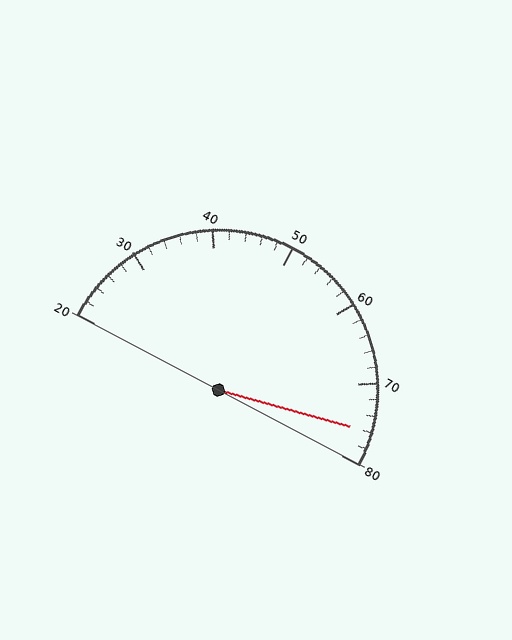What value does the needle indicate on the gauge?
The needle indicates approximately 76.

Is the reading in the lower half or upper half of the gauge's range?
The reading is in the upper half of the range (20 to 80).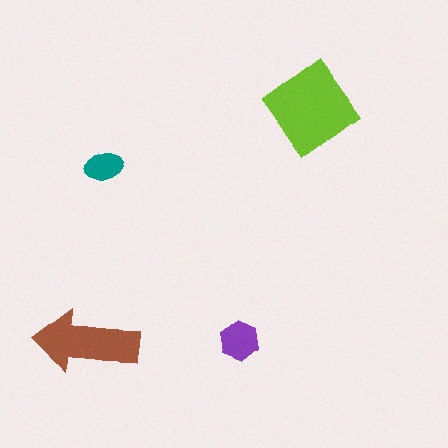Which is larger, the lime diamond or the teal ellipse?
The lime diamond.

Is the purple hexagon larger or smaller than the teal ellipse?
Larger.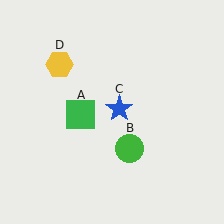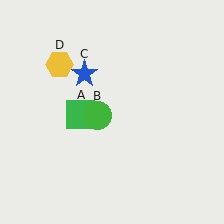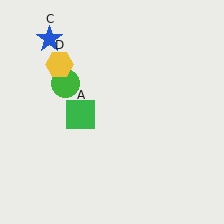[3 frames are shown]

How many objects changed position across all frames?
2 objects changed position: green circle (object B), blue star (object C).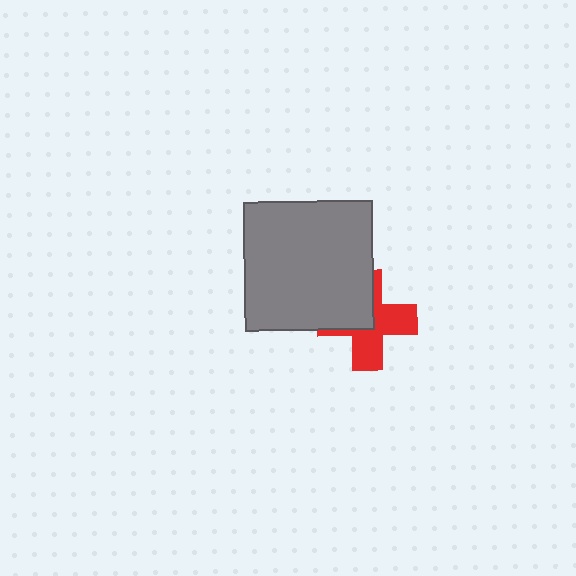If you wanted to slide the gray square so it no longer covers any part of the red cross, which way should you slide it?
Slide it toward the upper-left — that is the most direct way to separate the two shapes.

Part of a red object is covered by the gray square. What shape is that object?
It is a cross.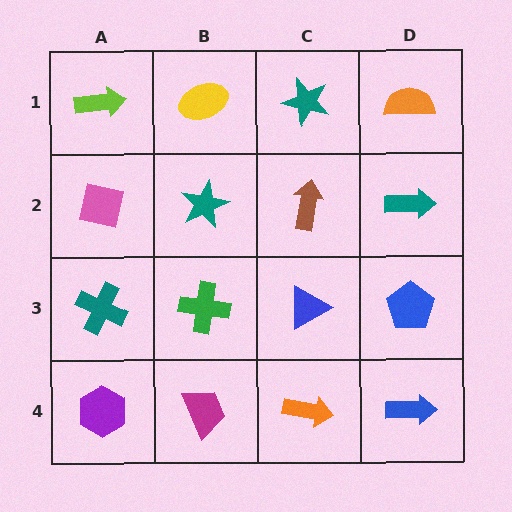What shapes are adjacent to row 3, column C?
A brown arrow (row 2, column C), an orange arrow (row 4, column C), a green cross (row 3, column B), a blue pentagon (row 3, column D).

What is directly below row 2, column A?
A teal cross.